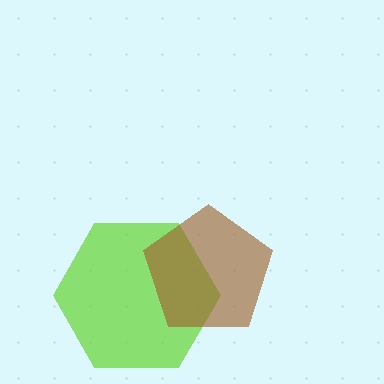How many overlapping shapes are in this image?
There are 2 overlapping shapes in the image.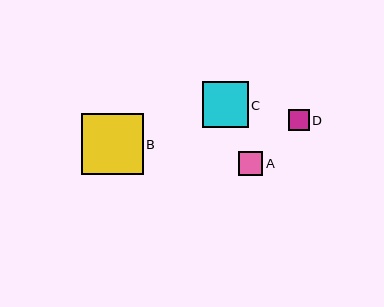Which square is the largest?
Square B is the largest with a size of approximately 61 pixels.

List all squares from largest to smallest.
From largest to smallest: B, C, A, D.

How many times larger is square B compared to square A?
Square B is approximately 2.5 times the size of square A.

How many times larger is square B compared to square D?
Square B is approximately 3.0 times the size of square D.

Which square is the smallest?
Square D is the smallest with a size of approximately 20 pixels.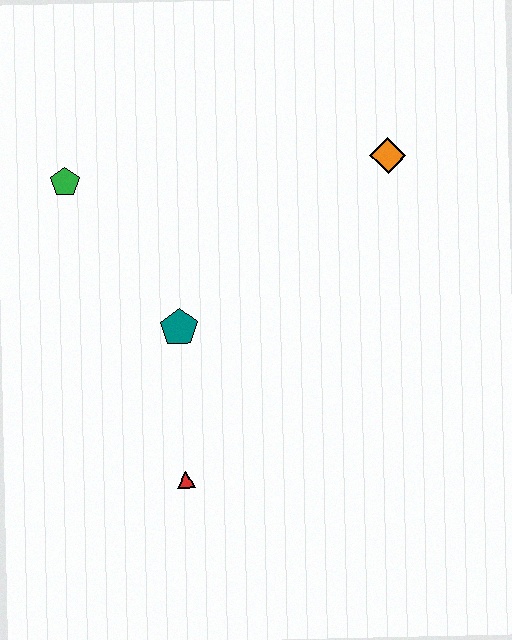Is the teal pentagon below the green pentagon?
Yes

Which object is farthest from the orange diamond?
The red triangle is farthest from the orange diamond.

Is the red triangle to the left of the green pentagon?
No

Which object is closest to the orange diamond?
The teal pentagon is closest to the orange diamond.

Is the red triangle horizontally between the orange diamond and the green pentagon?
Yes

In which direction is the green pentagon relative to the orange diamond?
The green pentagon is to the left of the orange diamond.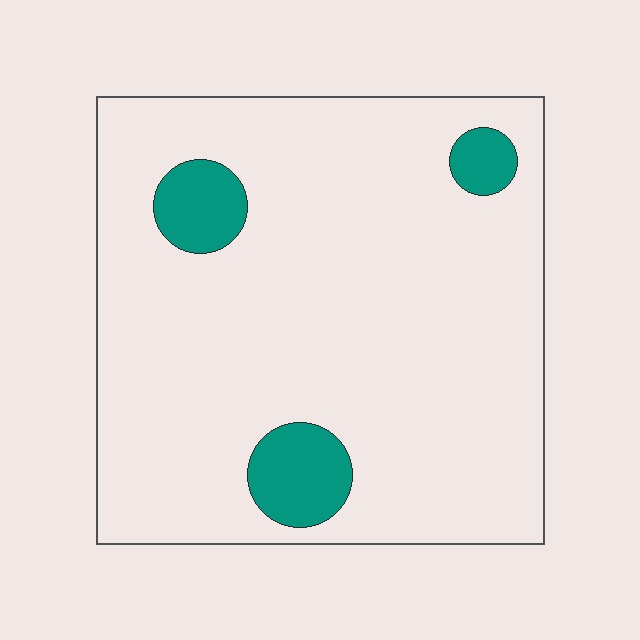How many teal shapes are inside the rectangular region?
3.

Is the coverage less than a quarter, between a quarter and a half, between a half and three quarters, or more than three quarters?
Less than a quarter.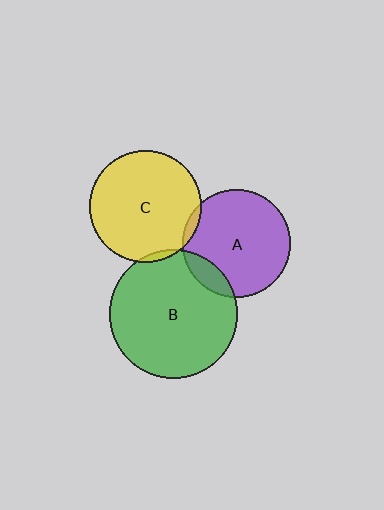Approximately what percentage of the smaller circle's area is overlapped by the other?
Approximately 5%.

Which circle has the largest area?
Circle B (green).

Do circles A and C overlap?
Yes.